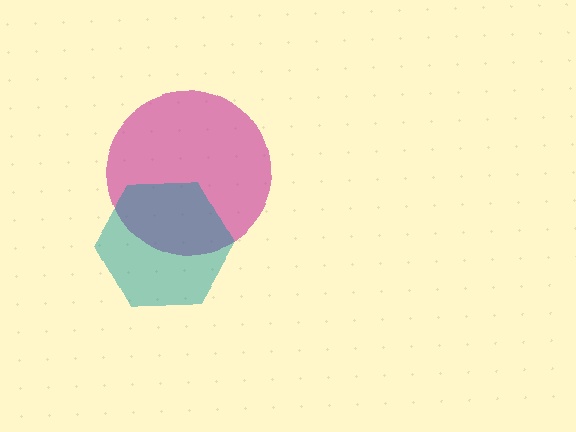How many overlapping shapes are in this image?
There are 2 overlapping shapes in the image.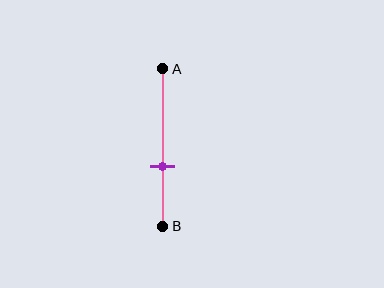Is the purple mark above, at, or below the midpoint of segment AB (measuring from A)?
The purple mark is below the midpoint of segment AB.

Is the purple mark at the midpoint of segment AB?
No, the mark is at about 60% from A, not at the 50% midpoint.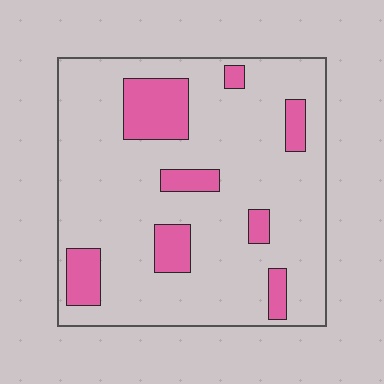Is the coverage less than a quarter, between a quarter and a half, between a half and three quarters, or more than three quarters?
Less than a quarter.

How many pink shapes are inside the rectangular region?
8.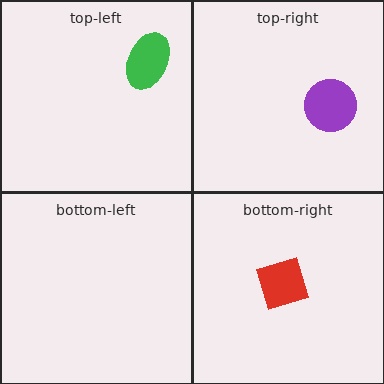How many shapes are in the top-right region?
1.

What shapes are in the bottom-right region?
The red diamond.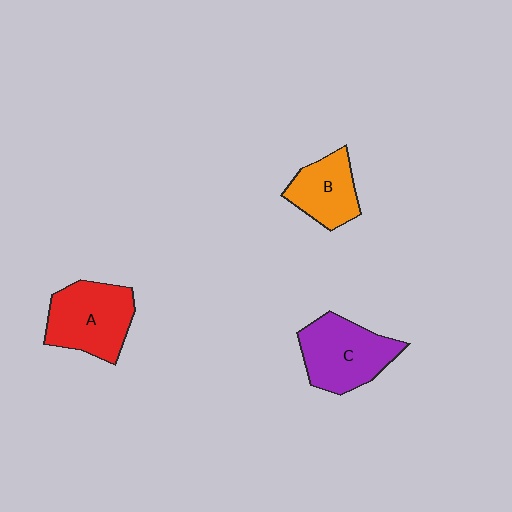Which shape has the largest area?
Shape A (red).